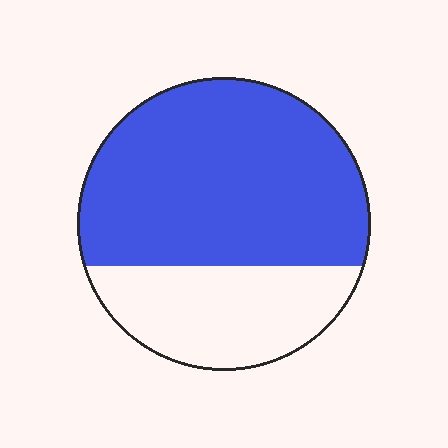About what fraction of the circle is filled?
About two thirds (2/3).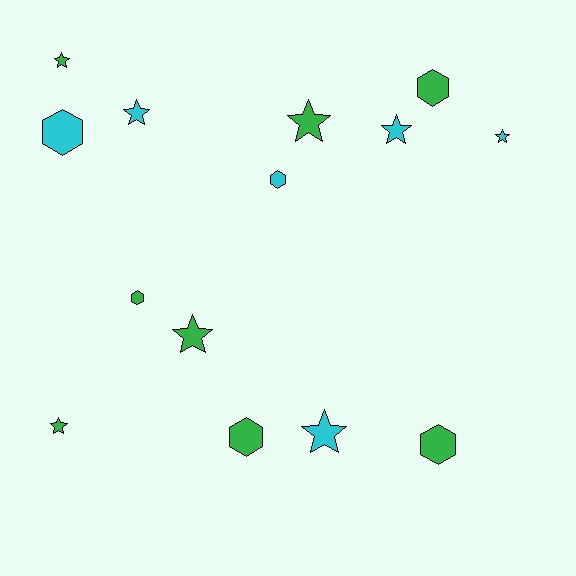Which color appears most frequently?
Green, with 8 objects.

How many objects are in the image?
There are 14 objects.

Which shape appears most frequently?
Star, with 8 objects.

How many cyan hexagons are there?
There are 2 cyan hexagons.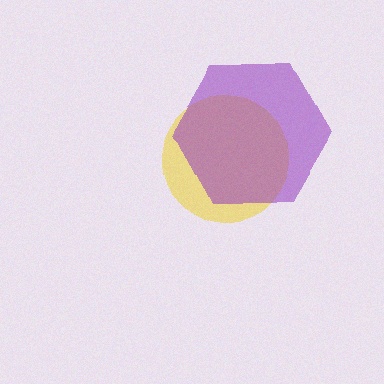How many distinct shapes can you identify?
There are 2 distinct shapes: a yellow circle, a purple hexagon.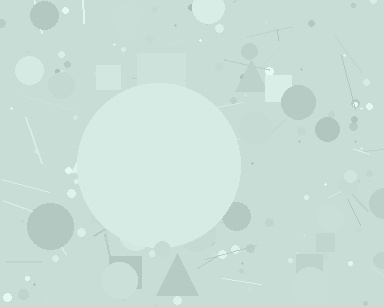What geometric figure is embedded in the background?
A circle is embedded in the background.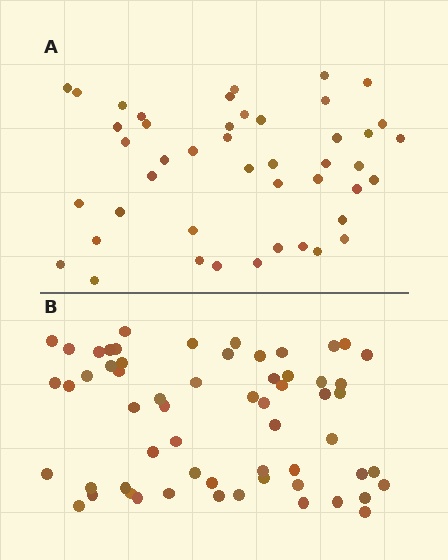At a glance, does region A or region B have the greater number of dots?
Region B (the bottom region) has more dots.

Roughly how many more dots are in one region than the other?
Region B has approximately 15 more dots than region A.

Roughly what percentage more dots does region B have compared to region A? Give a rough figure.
About 35% more.